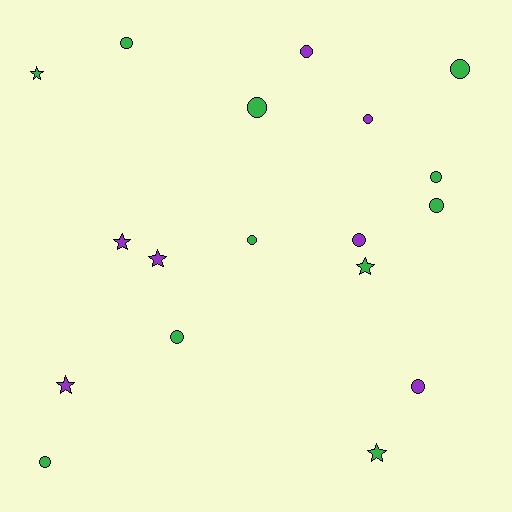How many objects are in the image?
There are 18 objects.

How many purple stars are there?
There are 3 purple stars.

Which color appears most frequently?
Green, with 11 objects.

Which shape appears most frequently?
Circle, with 12 objects.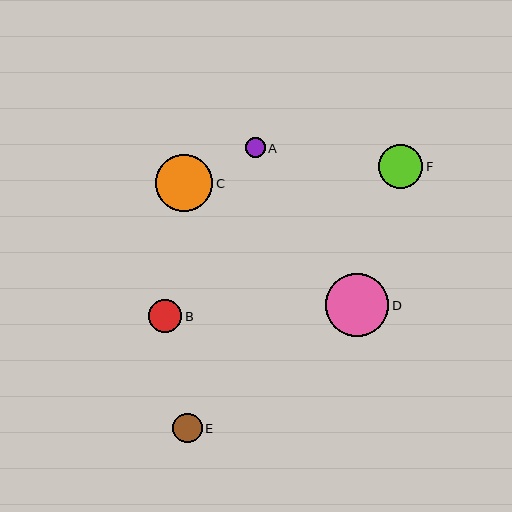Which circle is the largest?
Circle D is the largest with a size of approximately 63 pixels.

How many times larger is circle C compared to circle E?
Circle C is approximately 2.0 times the size of circle E.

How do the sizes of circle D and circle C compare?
Circle D and circle C are approximately the same size.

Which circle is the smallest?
Circle A is the smallest with a size of approximately 20 pixels.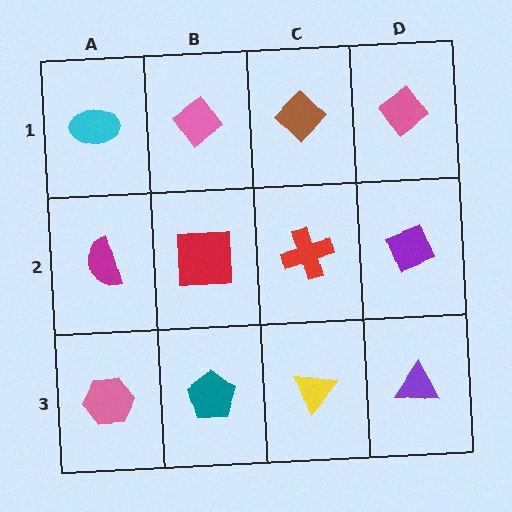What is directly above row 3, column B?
A red square.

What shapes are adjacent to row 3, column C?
A red cross (row 2, column C), a teal pentagon (row 3, column B), a purple triangle (row 3, column D).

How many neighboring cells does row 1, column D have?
2.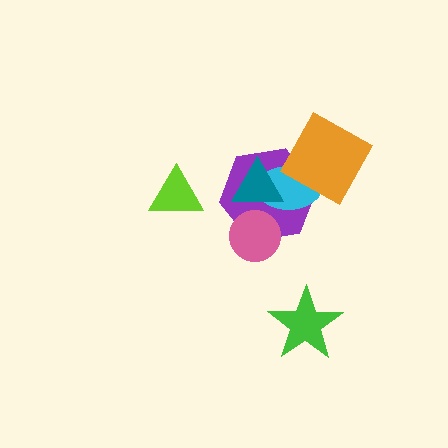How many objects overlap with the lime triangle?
0 objects overlap with the lime triangle.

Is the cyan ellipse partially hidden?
Yes, it is partially covered by another shape.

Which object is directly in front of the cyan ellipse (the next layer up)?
The teal triangle is directly in front of the cyan ellipse.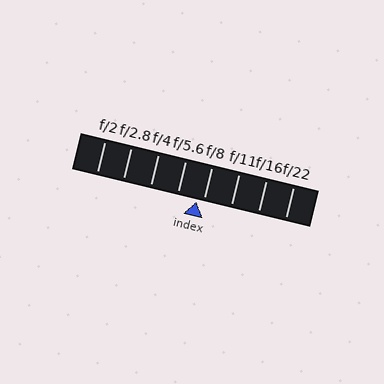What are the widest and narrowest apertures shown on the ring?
The widest aperture shown is f/2 and the narrowest is f/22.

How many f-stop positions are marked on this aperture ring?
There are 8 f-stop positions marked.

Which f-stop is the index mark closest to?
The index mark is closest to f/8.